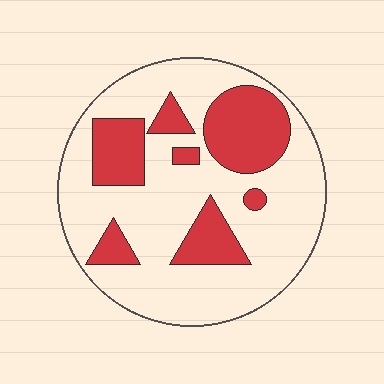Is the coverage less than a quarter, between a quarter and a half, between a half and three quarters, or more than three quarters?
Between a quarter and a half.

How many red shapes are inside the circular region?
7.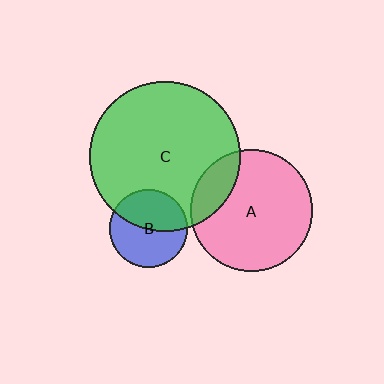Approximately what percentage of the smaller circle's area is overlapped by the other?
Approximately 20%.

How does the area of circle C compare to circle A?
Approximately 1.5 times.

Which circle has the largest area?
Circle C (green).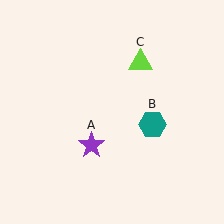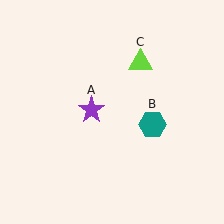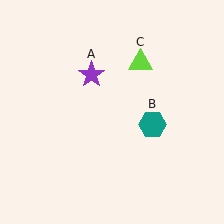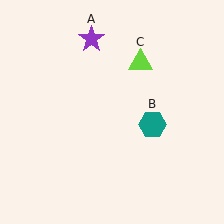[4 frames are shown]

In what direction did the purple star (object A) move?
The purple star (object A) moved up.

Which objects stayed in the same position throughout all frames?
Teal hexagon (object B) and lime triangle (object C) remained stationary.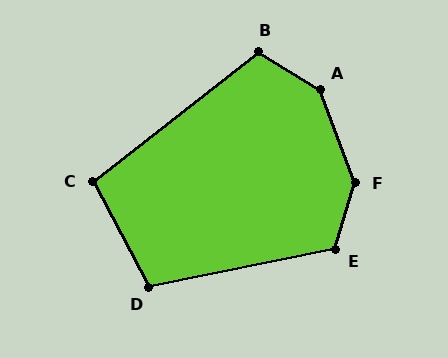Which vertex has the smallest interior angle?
C, at approximately 100 degrees.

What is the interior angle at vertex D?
Approximately 107 degrees (obtuse).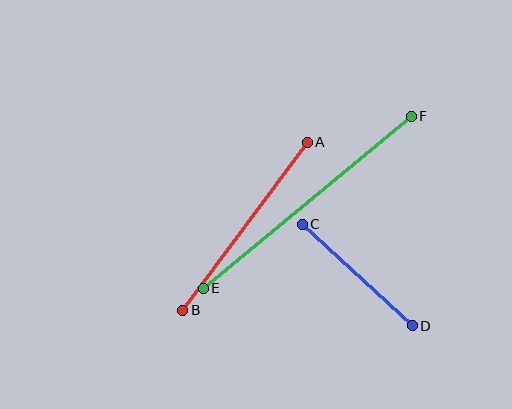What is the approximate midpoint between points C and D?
The midpoint is at approximately (357, 275) pixels.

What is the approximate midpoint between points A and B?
The midpoint is at approximately (245, 226) pixels.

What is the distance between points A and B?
The distance is approximately 209 pixels.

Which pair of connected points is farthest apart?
Points E and F are farthest apart.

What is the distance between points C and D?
The distance is approximately 150 pixels.